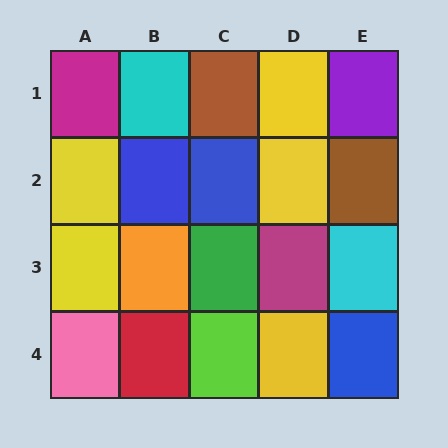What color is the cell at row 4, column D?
Yellow.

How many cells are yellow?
5 cells are yellow.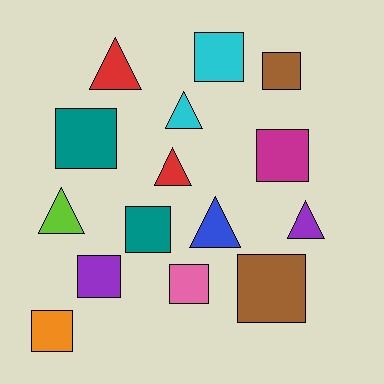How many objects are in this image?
There are 15 objects.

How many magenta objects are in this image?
There is 1 magenta object.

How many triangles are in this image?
There are 6 triangles.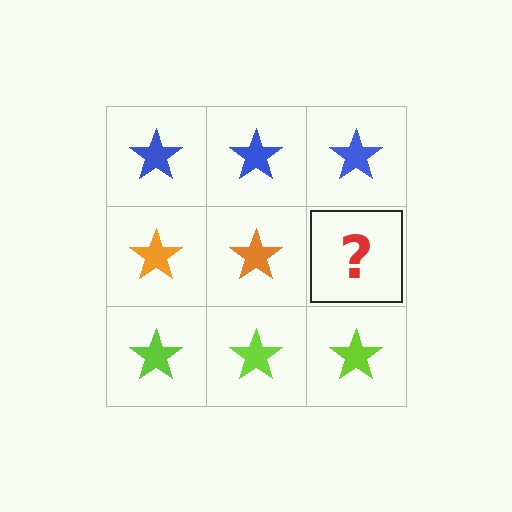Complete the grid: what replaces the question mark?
The question mark should be replaced with an orange star.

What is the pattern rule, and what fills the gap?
The rule is that each row has a consistent color. The gap should be filled with an orange star.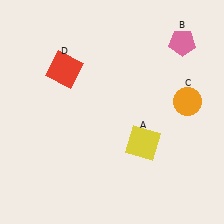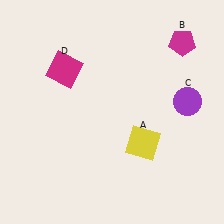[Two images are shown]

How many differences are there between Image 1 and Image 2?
There are 3 differences between the two images.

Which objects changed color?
B changed from pink to magenta. C changed from orange to purple. D changed from red to magenta.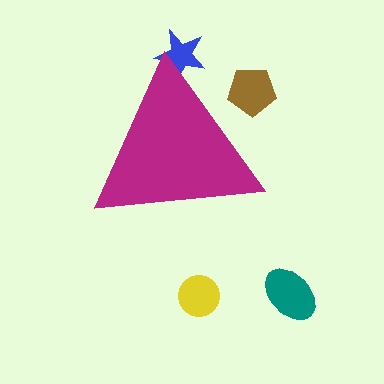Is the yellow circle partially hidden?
No, the yellow circle is fully visible.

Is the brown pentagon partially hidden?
Yes, the brown pentagon is partially hidden behind the magenta triangle.